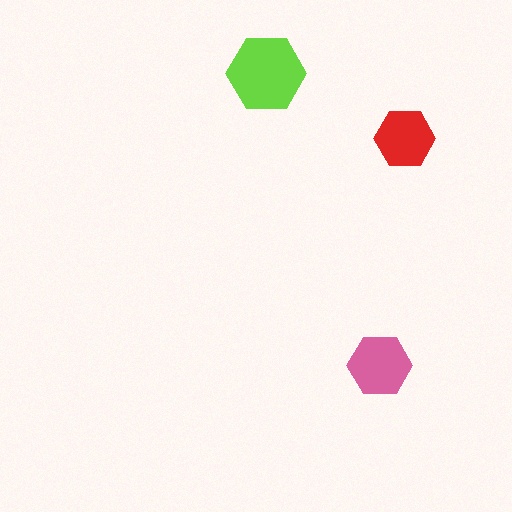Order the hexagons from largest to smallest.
the lime one, the pink one, the red one.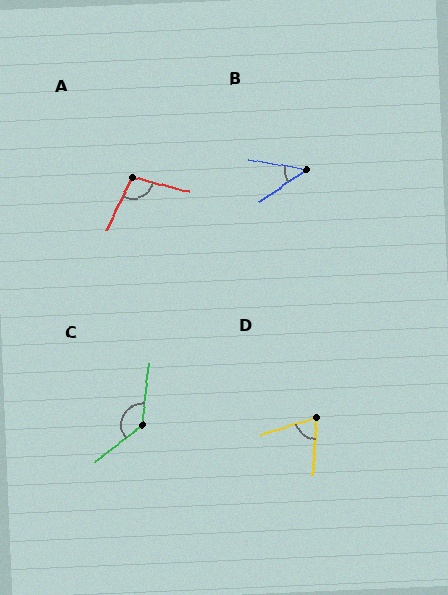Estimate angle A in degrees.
Approximately 101 degrees.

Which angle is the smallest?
B, at approximately 45 degrees.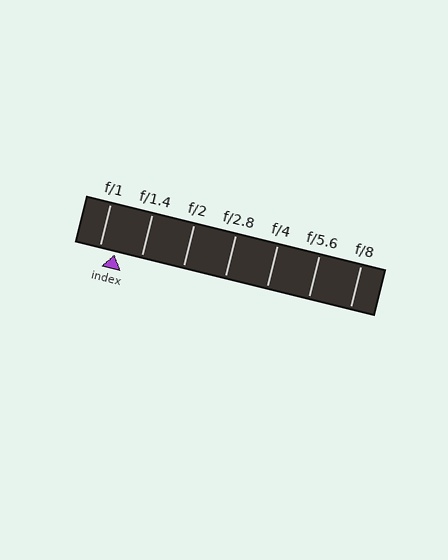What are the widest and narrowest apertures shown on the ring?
The widest aperture shown is f/1 and the narrowest is f/8.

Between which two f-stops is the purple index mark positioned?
The index mark is between f/1 and f/1.4.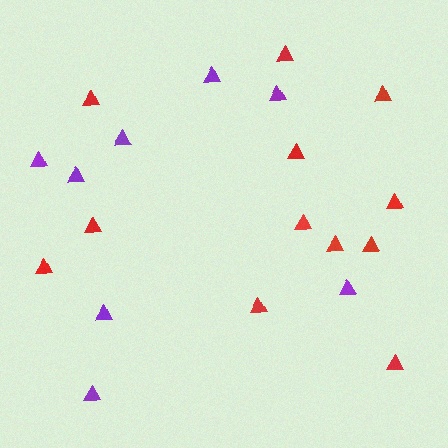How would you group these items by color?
There are 2 groups: one group of red triangles (12) and one group of purple triangles (8).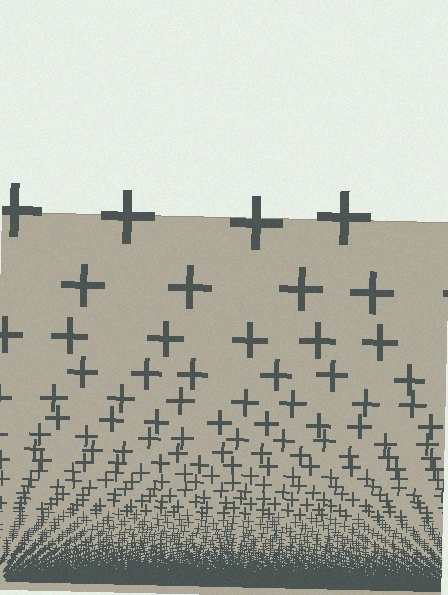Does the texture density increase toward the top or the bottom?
Density increases toward the bottom.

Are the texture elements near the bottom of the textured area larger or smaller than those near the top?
Smaller. The gradient is inverted — elements near the bottom are smaller and denser.